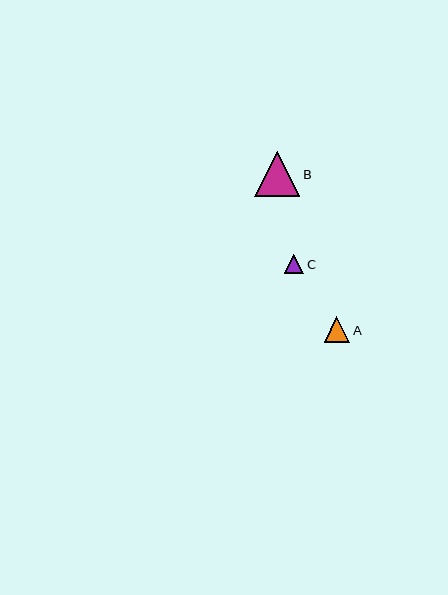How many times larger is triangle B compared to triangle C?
Triangle B is approximately 2.3 times the size of triangle C.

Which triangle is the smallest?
Triangle C is the smallest with a size of approximately 20 pixels.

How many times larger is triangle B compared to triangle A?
Triangle B is approximately 1.7 times the size of triangle A.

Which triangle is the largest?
Triangle B is the largest with a size of approximately 45 pixels.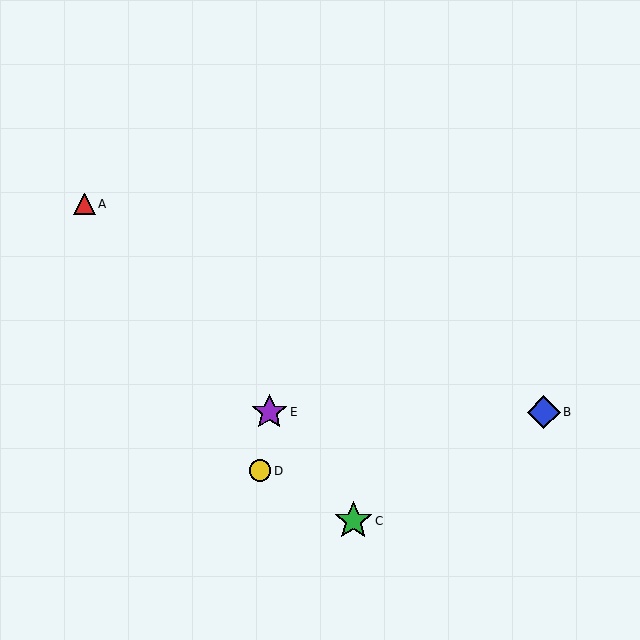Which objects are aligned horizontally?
Objects B, E are aligned horizontally.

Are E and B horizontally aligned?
Yes, both are at y≈412.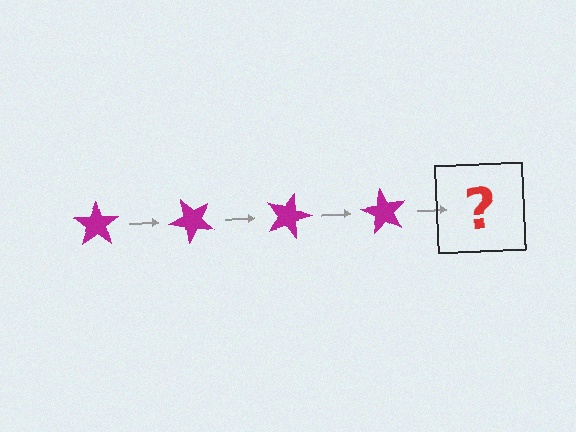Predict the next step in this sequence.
The next step is a magenta star rotated 180 degrees.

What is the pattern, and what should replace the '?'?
The pattern is that the star rotates 45 degrees each step. The '?' should be a magenta star rotated 180 degrees.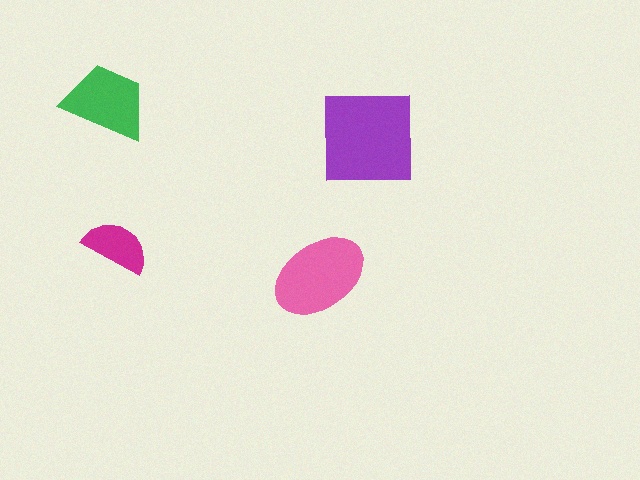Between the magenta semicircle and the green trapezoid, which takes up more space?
The green trapezoid.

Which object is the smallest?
The magenta semicircle.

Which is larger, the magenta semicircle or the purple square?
The purple square.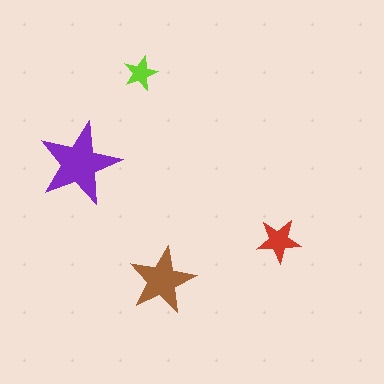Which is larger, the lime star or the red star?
The red one.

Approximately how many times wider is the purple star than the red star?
About 2 times wider.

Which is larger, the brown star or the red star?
The brown one.